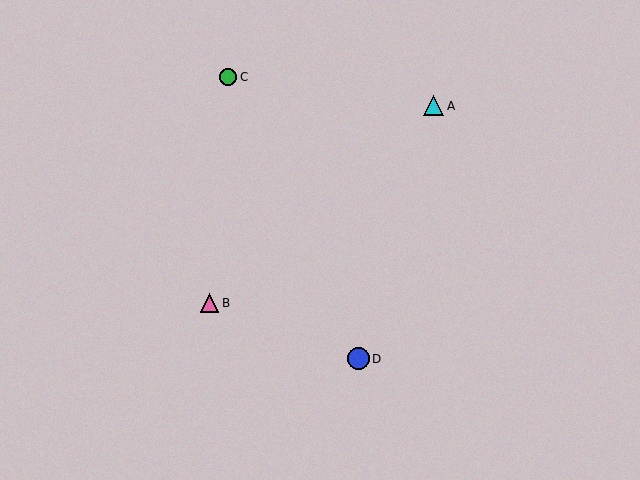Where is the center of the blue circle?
The center of the blue circle is at (358, 359).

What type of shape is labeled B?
Shape B is a pink triangle.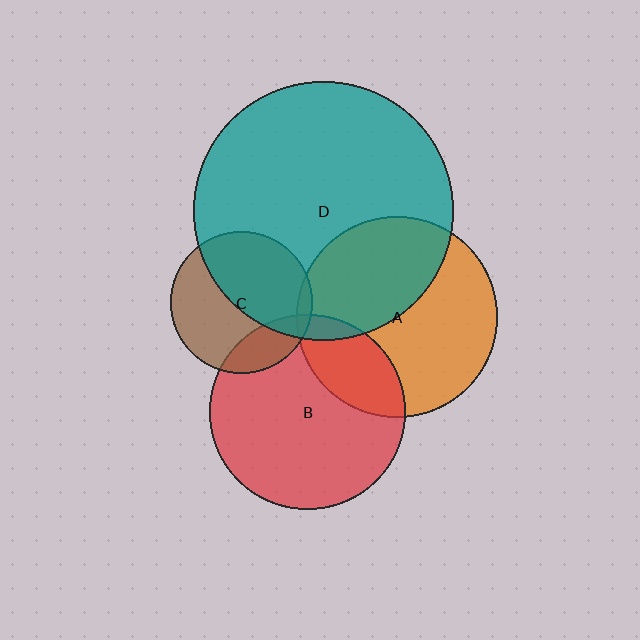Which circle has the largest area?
Circle D (teal).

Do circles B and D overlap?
Yes.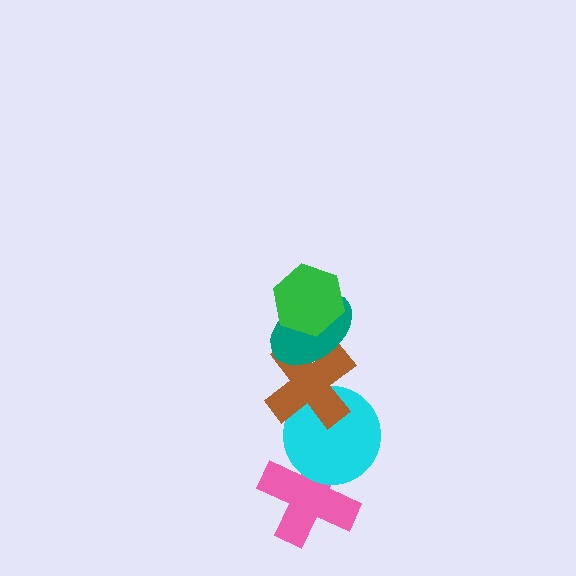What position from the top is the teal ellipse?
The teal ellipse is 2nd from the top.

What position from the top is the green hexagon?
The green hexagon is 1st from the top.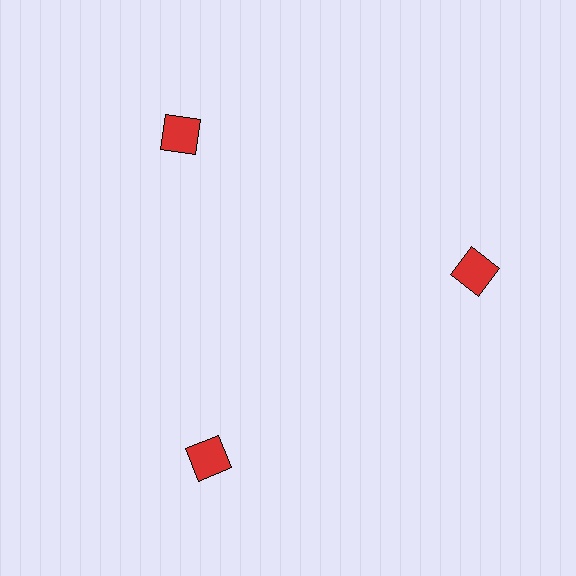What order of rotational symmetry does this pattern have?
This pattern has 3-fold rotational symmetry.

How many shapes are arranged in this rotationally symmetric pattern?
There are 3 shapes, arranged in 3 groups of 1.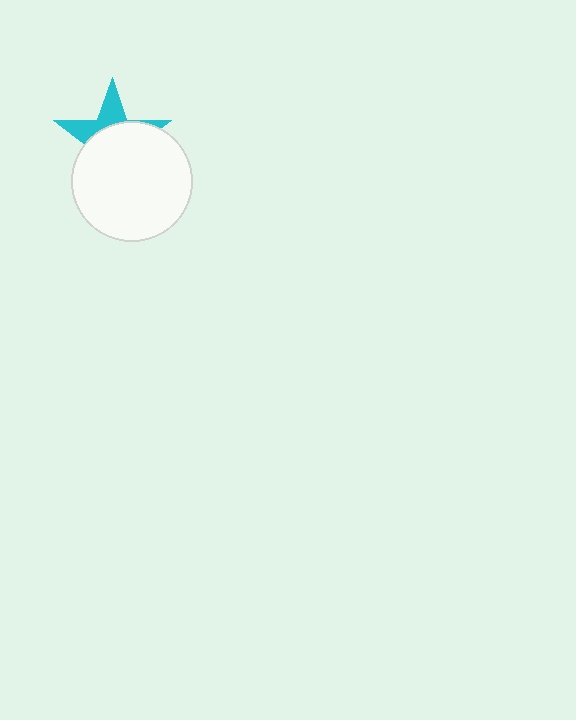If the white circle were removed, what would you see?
You would see the complete cyan star.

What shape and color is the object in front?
The object in front is a white circle.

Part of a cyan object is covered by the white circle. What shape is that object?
It is a star.